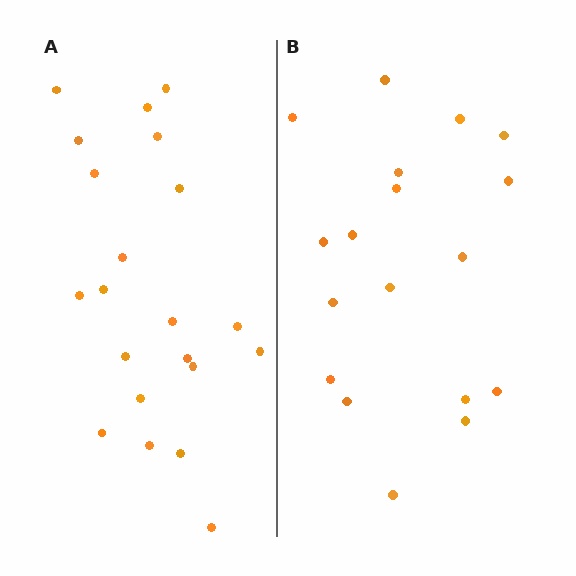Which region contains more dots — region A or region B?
Region A (the left region) has more dots.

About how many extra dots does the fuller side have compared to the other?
Region A has just a few more — roughly 2 or 3 more dots than region B.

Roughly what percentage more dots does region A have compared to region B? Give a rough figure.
About 15% more.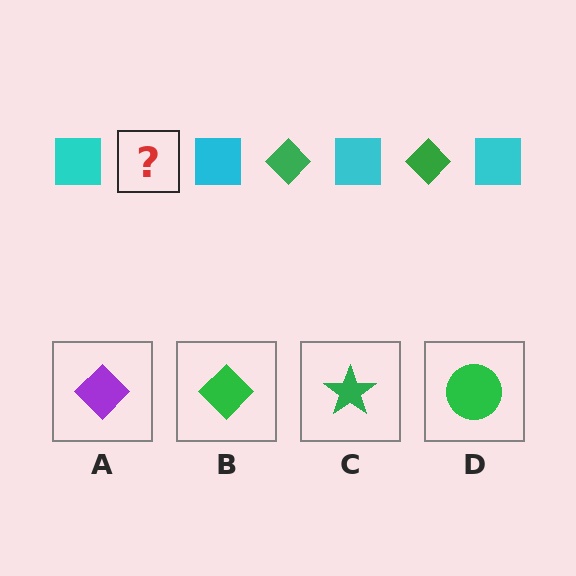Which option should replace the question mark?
Option B.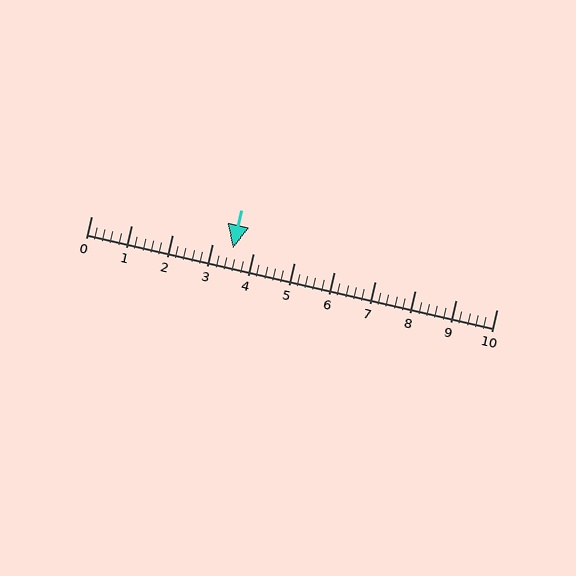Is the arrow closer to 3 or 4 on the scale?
The arrow is closer to 4.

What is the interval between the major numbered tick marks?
The major tick marks are spaced 1 units apart.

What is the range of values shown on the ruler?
The ruler shows values from 0 to 10.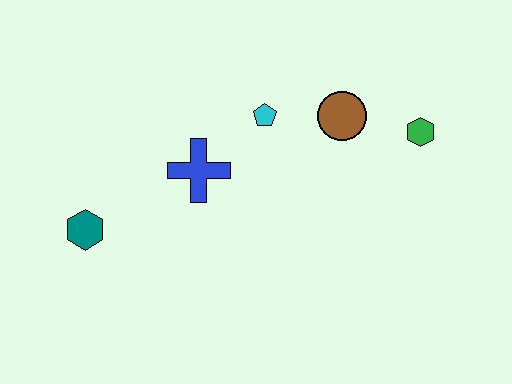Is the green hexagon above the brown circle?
No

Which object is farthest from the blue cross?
The green hexagon is farthest from the blue cross.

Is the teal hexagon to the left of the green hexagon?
Yes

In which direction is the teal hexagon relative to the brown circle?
The teal hexagon is to the left of the brown circle.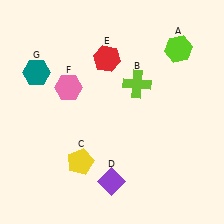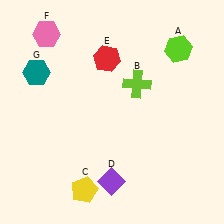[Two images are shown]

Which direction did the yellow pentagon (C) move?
The yellow pentagon (C) moved down.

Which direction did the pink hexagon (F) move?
The pink hexagon (F) moved up.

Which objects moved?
The objects that moved are: the yellow pentagon (C), the pink hexagon (F).